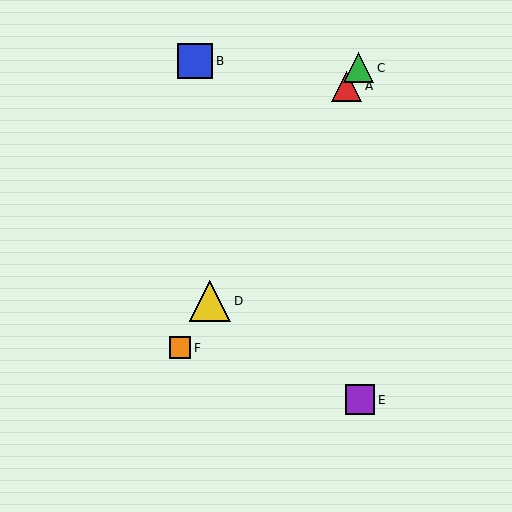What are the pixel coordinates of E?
Object E is at (360, 400).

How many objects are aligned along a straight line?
4 objects (A, C, D, F) are aligned along a straight line.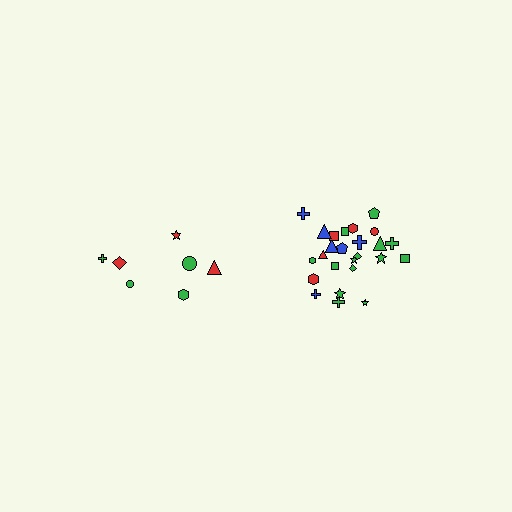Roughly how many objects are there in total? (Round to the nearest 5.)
Roughly 30 objects in total.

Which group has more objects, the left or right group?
The right group.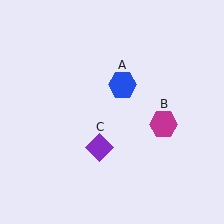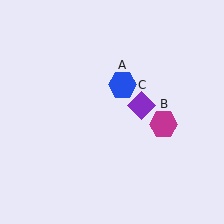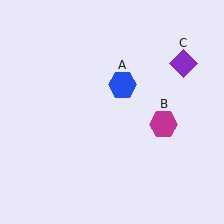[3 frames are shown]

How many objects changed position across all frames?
1 object changed position: purple diamond (object C).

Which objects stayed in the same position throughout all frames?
Blue hexagon (object A) and magenta hexagon (object B) remained stationary.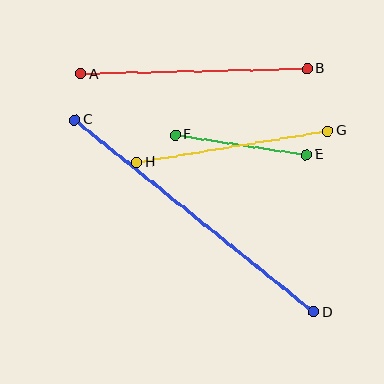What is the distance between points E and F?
The distance is approximately 133 pixels.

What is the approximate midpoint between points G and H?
The midpoint is at approximately (232, 147) pixels.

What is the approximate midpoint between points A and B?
The midpoint is at approximately (194, 71) pixels.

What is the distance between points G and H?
The distance is approximately 193 pixels.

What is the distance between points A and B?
The distance is approximately 226 pixels.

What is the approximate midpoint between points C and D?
The midpoint is at approximately (194, 216) pixels.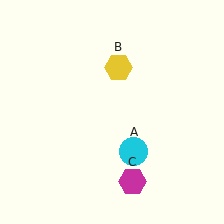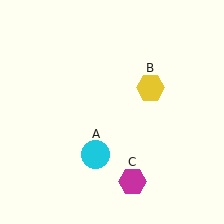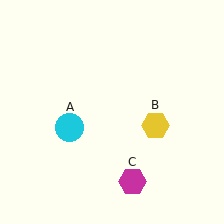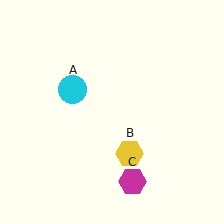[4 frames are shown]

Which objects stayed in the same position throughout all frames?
Magenta hexagon (object C) remained stationary.